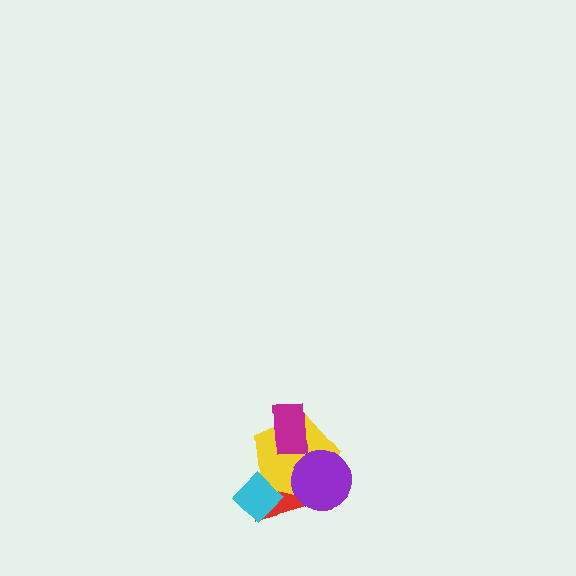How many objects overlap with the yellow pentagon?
4 objects overlap with the yellow pentagon.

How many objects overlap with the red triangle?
3 objects overlap with the red triangle.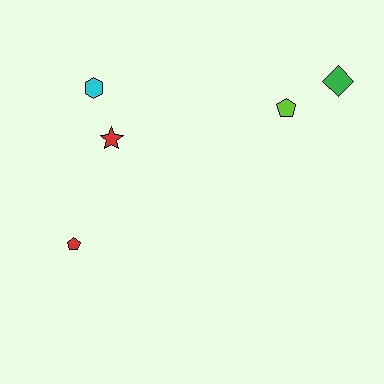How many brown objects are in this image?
There are no brown objects.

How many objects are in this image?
There are 5 objects.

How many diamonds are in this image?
There is 1 diamond.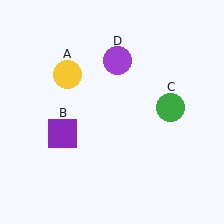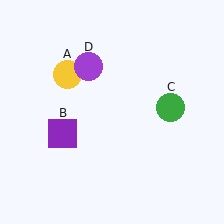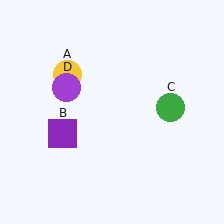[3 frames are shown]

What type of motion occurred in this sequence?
The purple circle (object D) rotated counterclockwise around the center of the scene.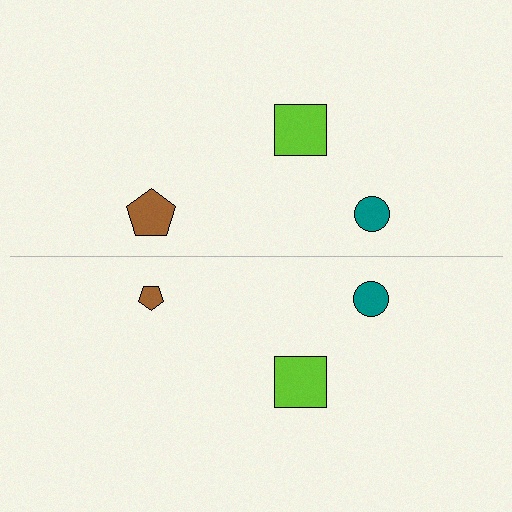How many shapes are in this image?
There are 6 shapes in this image.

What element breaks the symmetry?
The brown pentagon on the bottom side has a different size than its mirror counterpart.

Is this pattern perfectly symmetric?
No, the pattern is not perfectly symmetric. The brown pentagon on the bottom side has a different size than its mirror counterpart.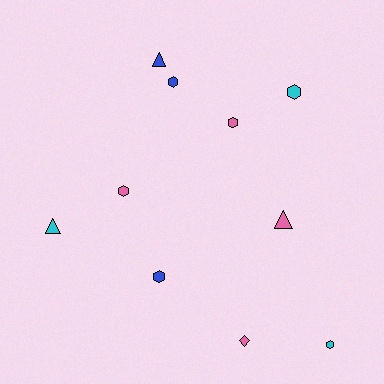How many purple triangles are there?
There are no purple triangles.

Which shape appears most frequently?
Hexagon, with 6 objects.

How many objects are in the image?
There are 10 objects.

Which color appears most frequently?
Pink, with 4 objects.